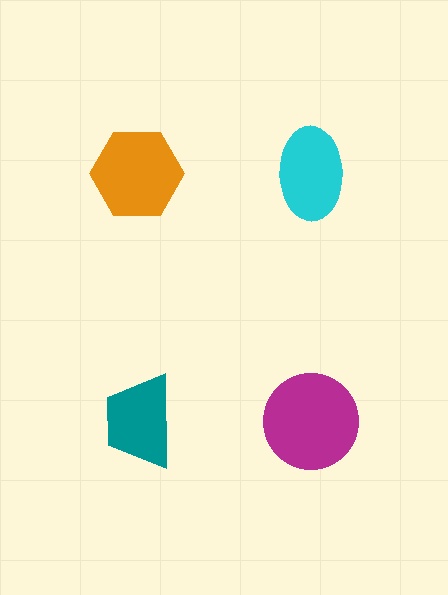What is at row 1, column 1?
An orange hexagon.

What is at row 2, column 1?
A teal trapezoid.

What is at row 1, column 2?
A cyan ellipse.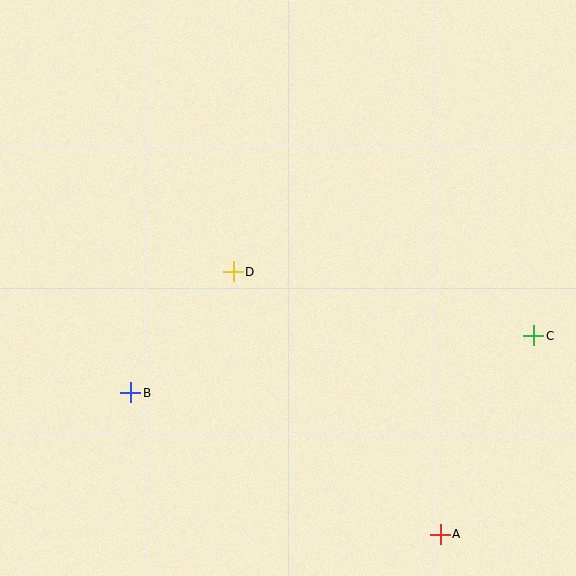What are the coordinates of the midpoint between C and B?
The midpoint between C and B is at (332, 364).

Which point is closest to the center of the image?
Point D at (233, 272) is closest to the center.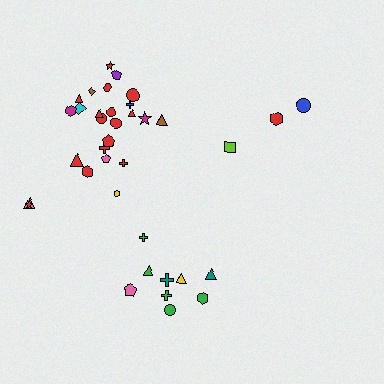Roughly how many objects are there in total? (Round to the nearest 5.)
Roughly 40 objects in total.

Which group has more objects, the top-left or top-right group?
The top-left group.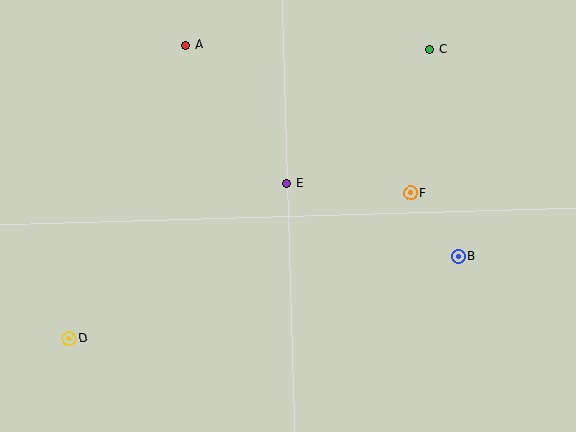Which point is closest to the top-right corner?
Point C is closest to the top-right corner.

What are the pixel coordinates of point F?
Point F is at (411, 193).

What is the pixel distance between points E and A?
The distance between E and A is 171 pixels.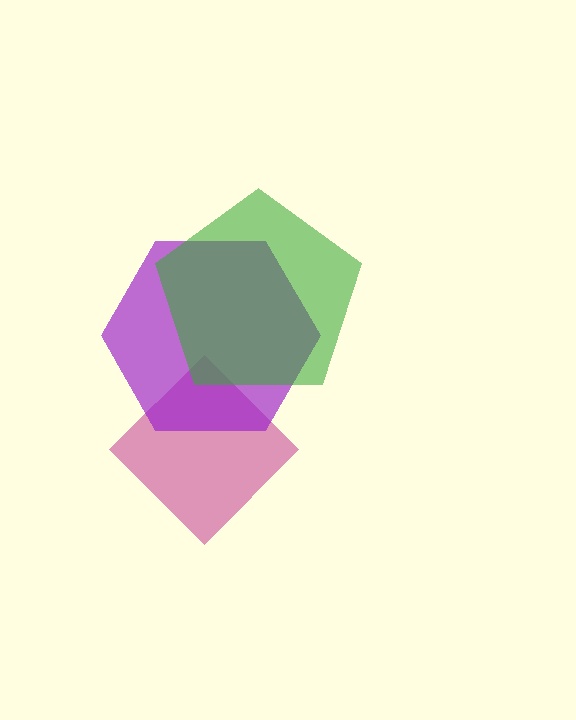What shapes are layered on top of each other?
The layered shapes are: a magenta diamond, a purple hexagon, a green pentagon.